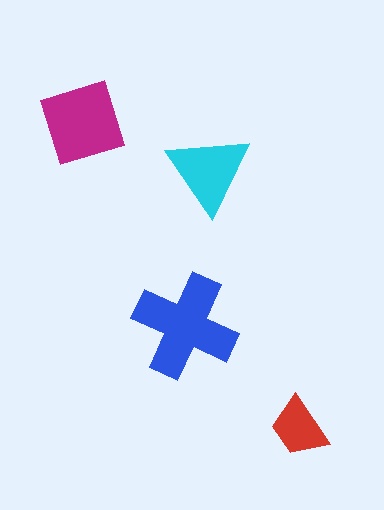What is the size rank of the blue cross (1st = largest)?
1st.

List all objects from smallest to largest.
The red trapezoid, the cyan triangle, the magenta diamond, the blue cross.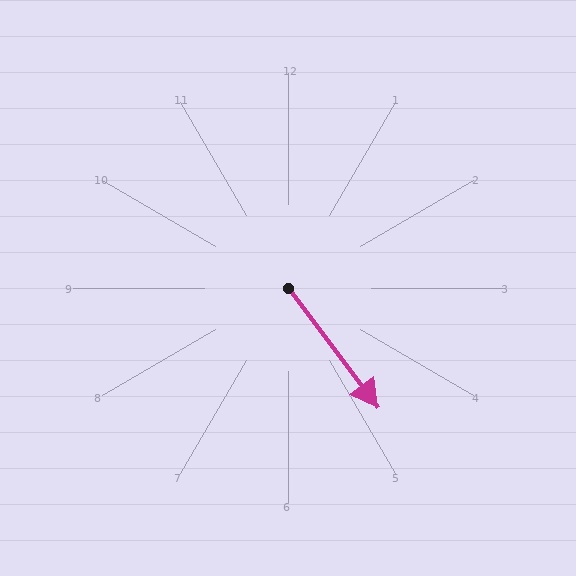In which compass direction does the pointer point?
Southeast.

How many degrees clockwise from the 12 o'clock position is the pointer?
Approximately 143 degrees.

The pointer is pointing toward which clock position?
Roughly 5 o'clock.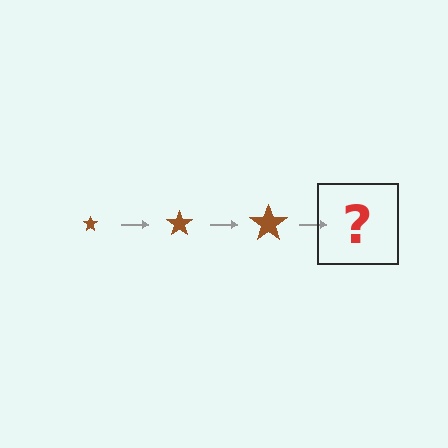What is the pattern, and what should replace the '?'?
The pattern is that the star gets progressively larger each step. The '?' should be a brown star, larger than the previous one.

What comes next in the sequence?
The next element should be a brown star, larger than the previous one.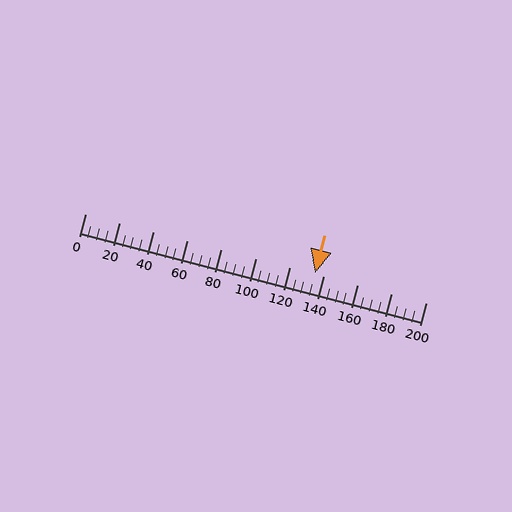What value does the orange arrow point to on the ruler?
The orange arrow points to approximately 135.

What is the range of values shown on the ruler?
The ruler shows values from 0 to 200.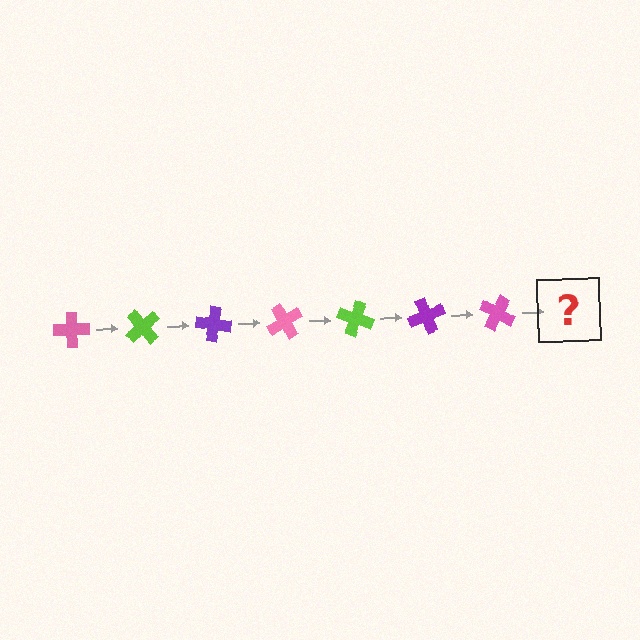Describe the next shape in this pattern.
It should be a lime cross, rotated 350 degrees from the start.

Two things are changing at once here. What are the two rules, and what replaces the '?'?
The two rules are that it rotates 50 degrees each step and the color cycles through pink, lime, and purple. The '?' should be a lime cross, rotated 350 degrees from the start.